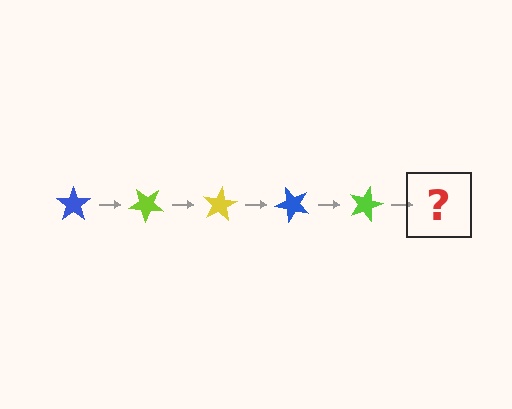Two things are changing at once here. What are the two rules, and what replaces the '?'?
The two rules are that it rotates 40 degrees each step and the color cycles through blue, lime, and yellow. The '?' should be a yellow star, rotated 200 degrees from the start.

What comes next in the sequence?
The next element should be a yellow star, rotated 200 degrees from the start.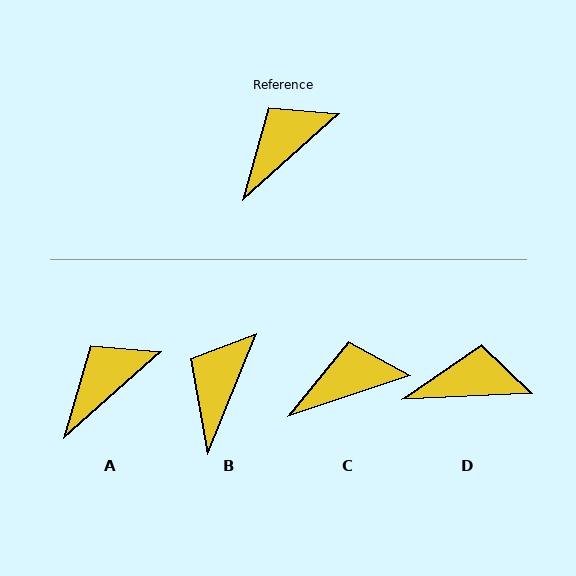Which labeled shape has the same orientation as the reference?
A.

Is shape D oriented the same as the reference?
No, it is off by about 39 degrees.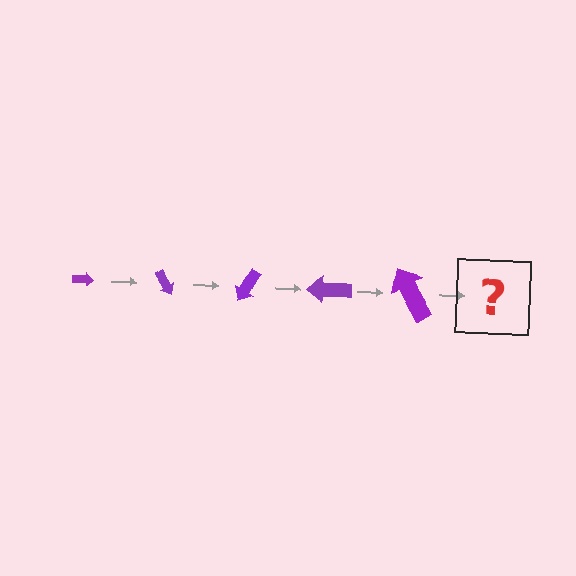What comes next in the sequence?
The next element should be an arrow, larger than the previous one and rotated 300 degrees from the start.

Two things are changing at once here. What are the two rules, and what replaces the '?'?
The two rules are that the arrow grows larger each step and it rotates 60 degrees each step. The '?' should be an arrow, larger than the previous one and rotated 300 degrees from the start.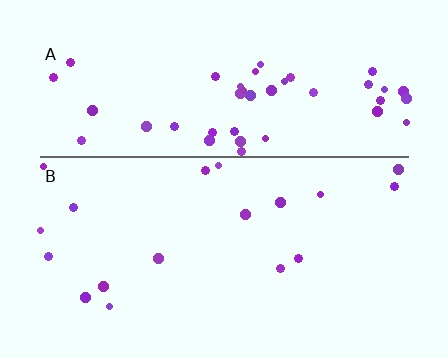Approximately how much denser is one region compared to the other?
Approximately 2.5× — region A over region B.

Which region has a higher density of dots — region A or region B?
A (the top).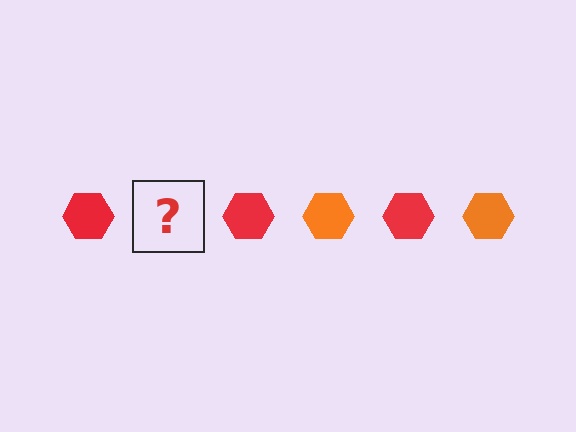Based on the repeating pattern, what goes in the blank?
The blank should be an orange hexagon.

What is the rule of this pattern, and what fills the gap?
The rule is that the pattern cycles through red, orange hexagons. The gap should be filled with an orange hexagon.